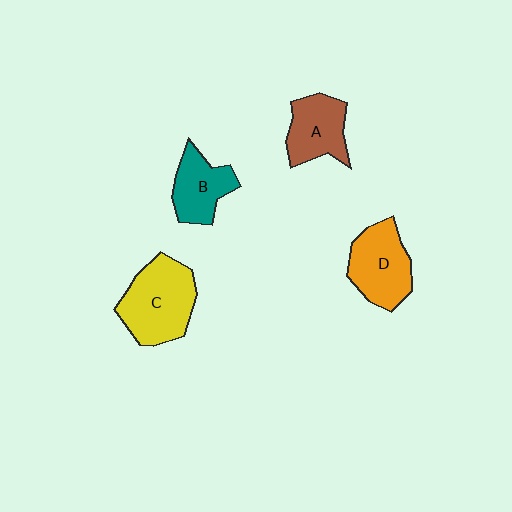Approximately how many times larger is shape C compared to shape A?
Approximately 1.4 times.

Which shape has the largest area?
Shape C (yellow).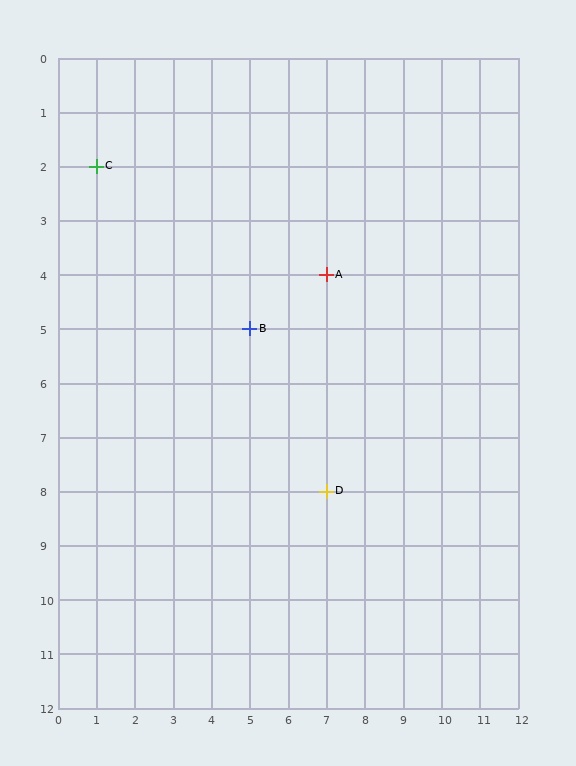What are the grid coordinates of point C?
Point C is at grid coordinates (1, 2).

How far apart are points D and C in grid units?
Points D and C are 6 columns and 6 rows apart (about 8.5 grid units diagonally).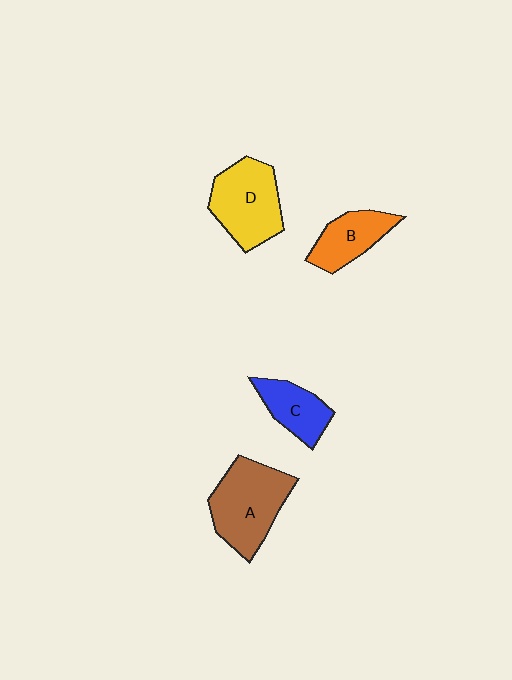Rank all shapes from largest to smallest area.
From largest to smallest: A (brown), D (yellow), B (orange), C (blue).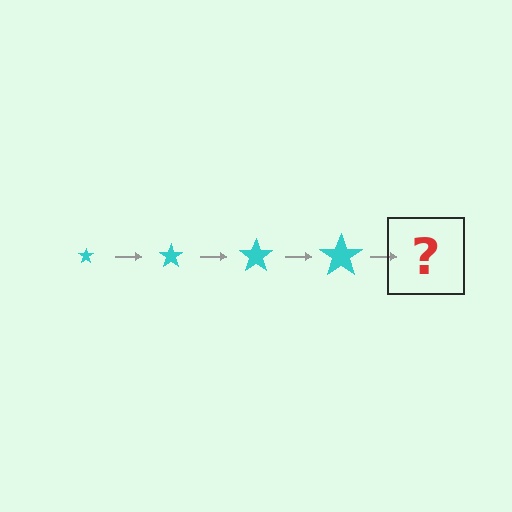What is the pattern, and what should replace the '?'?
The pattern is that the star gets progressively larger each step. The '?' should be a cyan star, larger than the previous one.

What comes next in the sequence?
The next element should be a cyan star, larger than the previous one.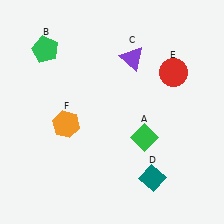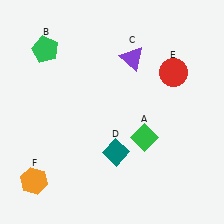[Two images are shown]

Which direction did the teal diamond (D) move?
The teal diamond (D) moved left.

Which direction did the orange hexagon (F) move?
The orange hexagon (F) moved down.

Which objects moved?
The objects that moved are: the teal diamond (D), the orange hexagon (F).